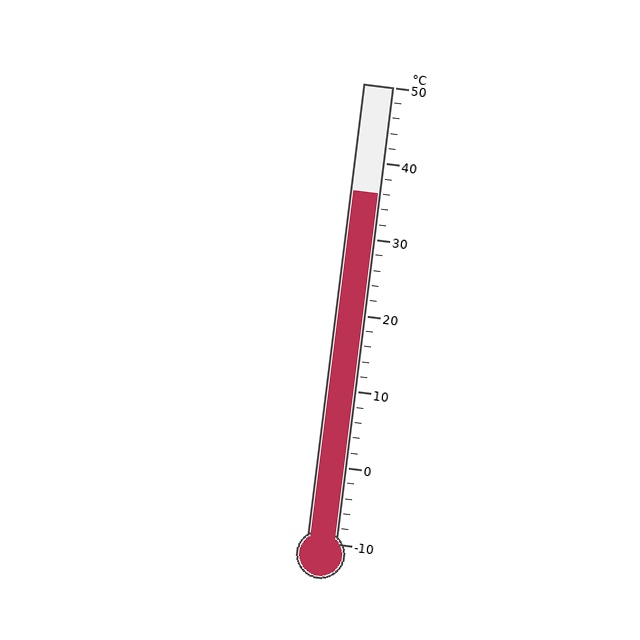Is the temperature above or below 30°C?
The temperature is above 30°C.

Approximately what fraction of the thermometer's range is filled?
The thermometer is filled to approximately 75% of its range.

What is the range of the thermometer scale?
The thermometer scale ranges from -10°C to 50°C.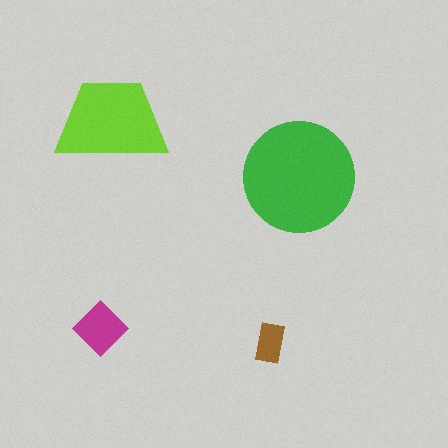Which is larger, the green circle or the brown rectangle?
The green circle.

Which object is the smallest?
The brown rectangle.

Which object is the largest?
The green circle.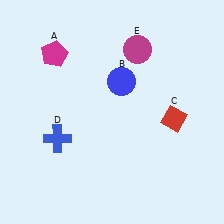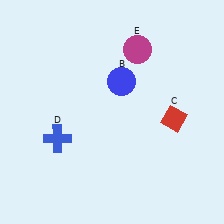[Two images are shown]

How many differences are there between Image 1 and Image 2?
There is 1 difference between the two images.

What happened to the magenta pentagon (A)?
The magenta pentagon (A) was removed in Image 2. It was in the top-left area of Image 1.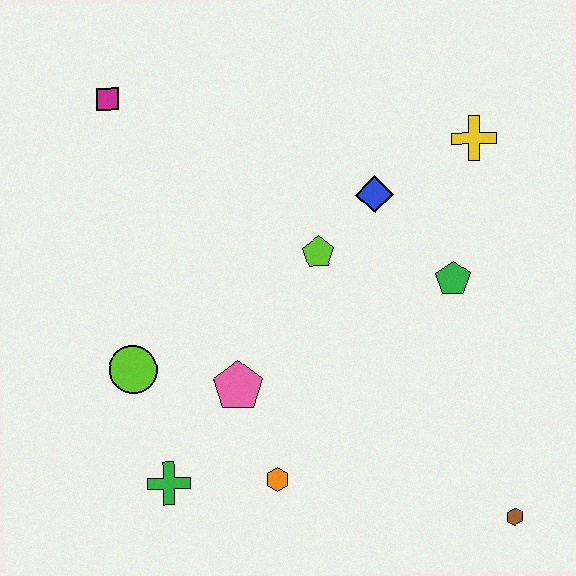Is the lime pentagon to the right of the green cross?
Yes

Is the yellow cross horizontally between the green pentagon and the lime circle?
No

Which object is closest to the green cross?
The orange hexagon is closest to the green cross.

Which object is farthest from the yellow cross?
The green cross is farthest from the yellow cross.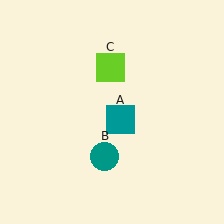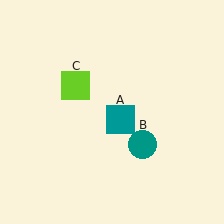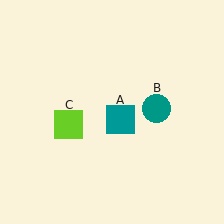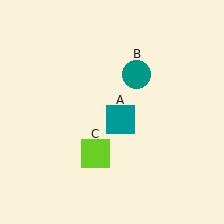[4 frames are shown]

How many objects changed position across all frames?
2 objects changed position: teal circle (object B), lime square (object C).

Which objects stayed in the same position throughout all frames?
Teal square (object A) remained stationary.